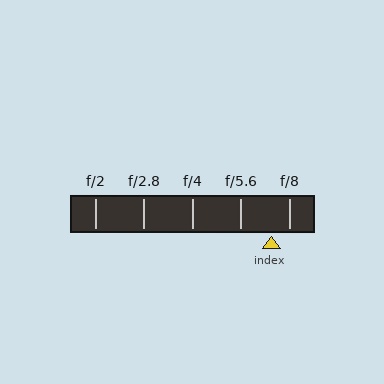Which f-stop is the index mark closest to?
The index mark is closest to f/8.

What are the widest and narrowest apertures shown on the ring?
The widest aperture shown is f/2 and the narrowest is f/8.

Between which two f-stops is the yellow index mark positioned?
The index mark is between f/5.6 and f/8.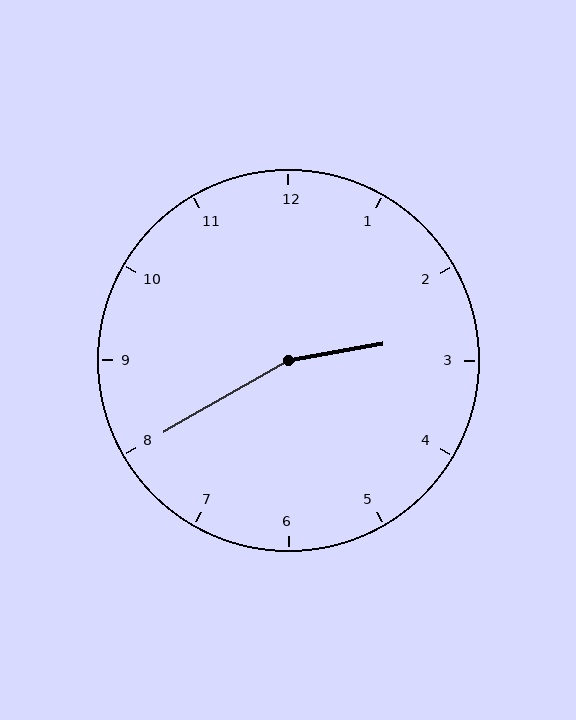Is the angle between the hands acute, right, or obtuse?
It is obtuse.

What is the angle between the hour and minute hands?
Approximately 160 degrees.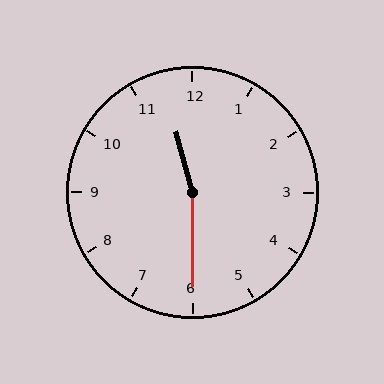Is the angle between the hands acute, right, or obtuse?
It is obtuse.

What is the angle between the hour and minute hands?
Approximately 165 degrees.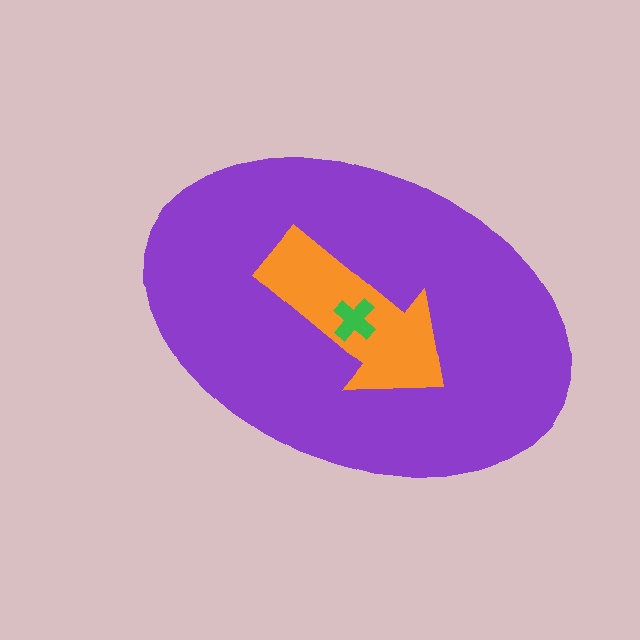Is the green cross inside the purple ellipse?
Yes.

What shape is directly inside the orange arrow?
The green cross.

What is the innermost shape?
The green cross.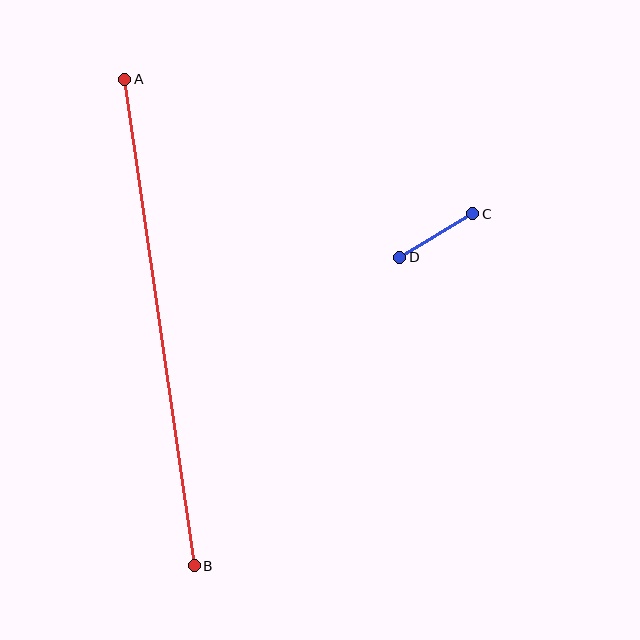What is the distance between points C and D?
The distance is approximately 85 pixels.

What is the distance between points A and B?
The distance is approximately 491 pixels.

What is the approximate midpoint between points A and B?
The midpoint is at approximately (160, 322) pixels.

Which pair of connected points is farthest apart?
Points A and B are farthest apart.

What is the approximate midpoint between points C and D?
The midpoint is at approximately (436, 235) pixels.